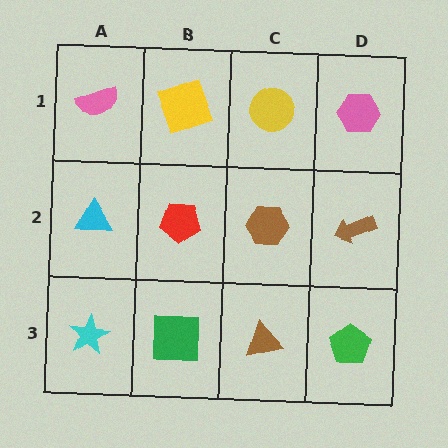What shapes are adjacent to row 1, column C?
A brown hexagon (row 2, column C), a yellow square (row 1, column B), a pink hexagon (row 1, column D).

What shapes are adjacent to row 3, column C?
A brown hexagon (row 2, column C), a green square (row 3, column B), a green pentagon (row 3, column D).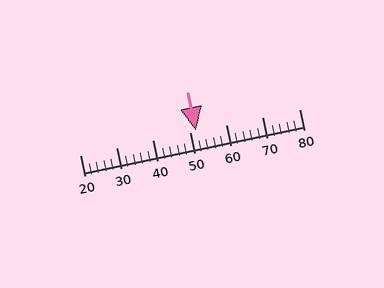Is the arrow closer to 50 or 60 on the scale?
The arrow is closer to 50.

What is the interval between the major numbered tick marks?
The major tick marks are spaced 10 units apart.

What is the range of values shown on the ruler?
The ruler shows values from 20 to 80.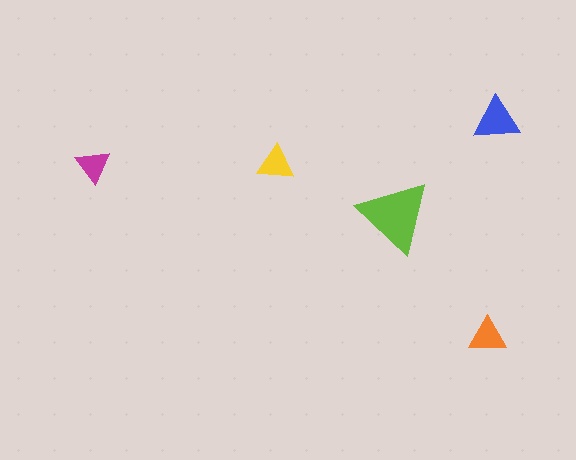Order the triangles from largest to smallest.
the lime one, the blue one, the orange one, the yellow one, the magenta one.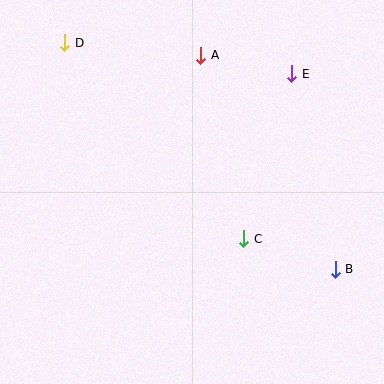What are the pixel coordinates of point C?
Point C is at (244, 239).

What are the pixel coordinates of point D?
Point D is at (65, 43).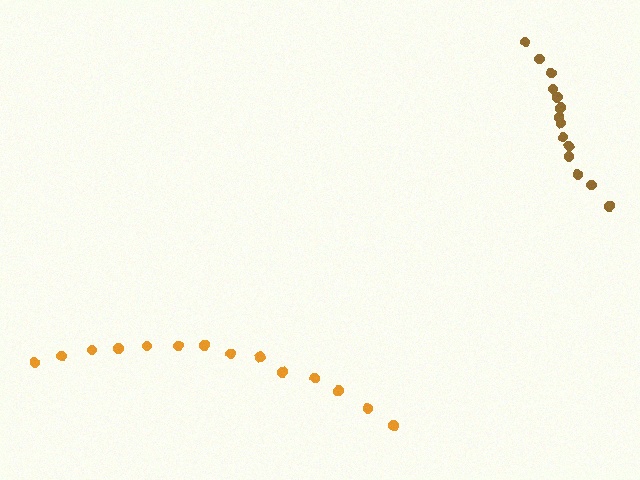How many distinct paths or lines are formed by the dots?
There are 2 distinct paths.